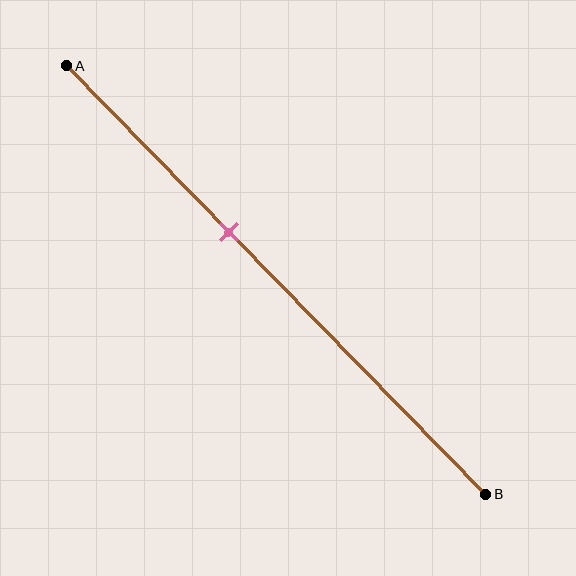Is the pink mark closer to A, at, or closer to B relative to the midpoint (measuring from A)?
The pink mark is closer to point A than the midpoint of segment AB.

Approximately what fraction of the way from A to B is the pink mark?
The pink mark is approximately 40% of the way from A to B.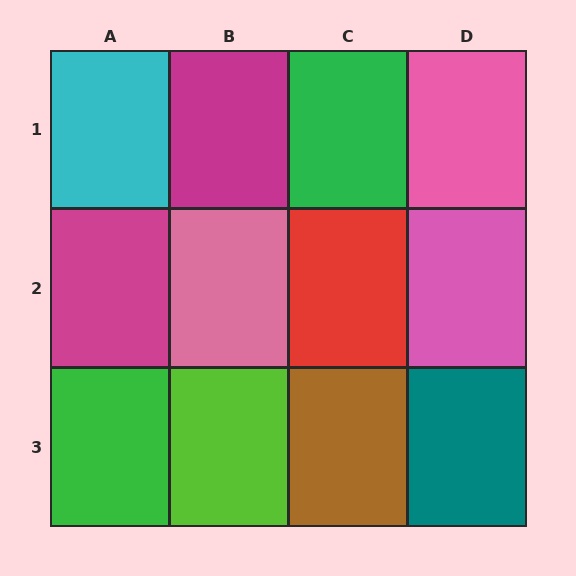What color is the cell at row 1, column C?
Green.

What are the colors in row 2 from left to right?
Magenta, pink, red, pink.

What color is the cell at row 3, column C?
Brown.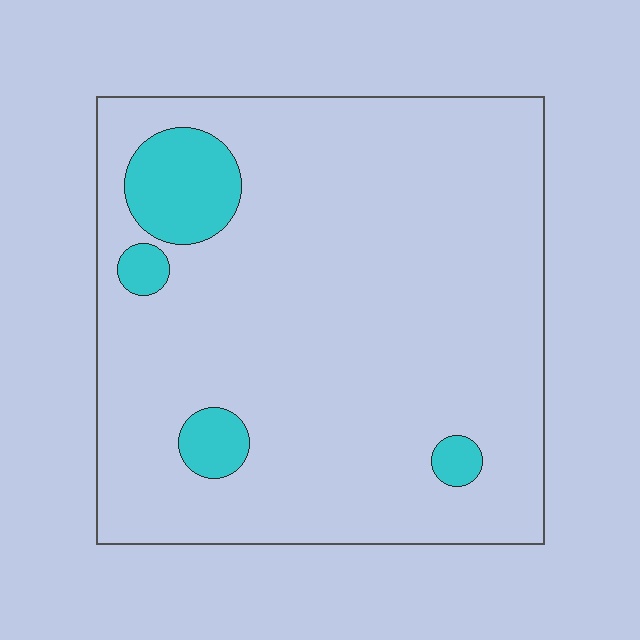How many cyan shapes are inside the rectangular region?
4.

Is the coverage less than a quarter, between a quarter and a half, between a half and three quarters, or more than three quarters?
Less than a quarter.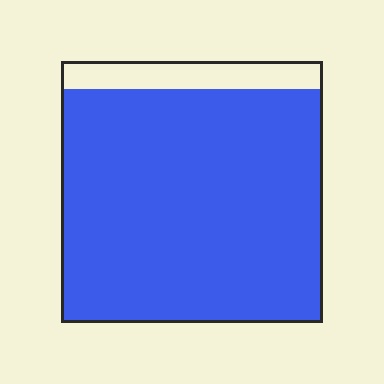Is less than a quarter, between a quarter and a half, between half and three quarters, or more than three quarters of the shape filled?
More than three quarters.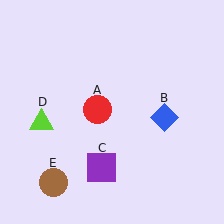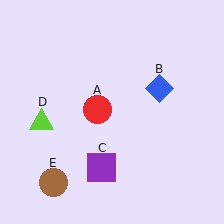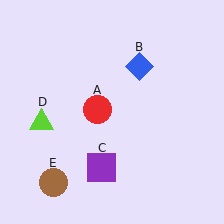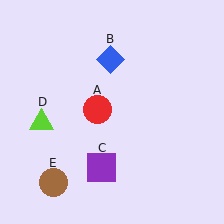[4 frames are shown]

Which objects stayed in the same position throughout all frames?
Red circle (object A) and purple square (object C) and lime triangle (object D) and brown circle (object E) remained stationary.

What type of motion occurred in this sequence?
The blue diamond (object B) rotated counterclockwise around the center of the scene.